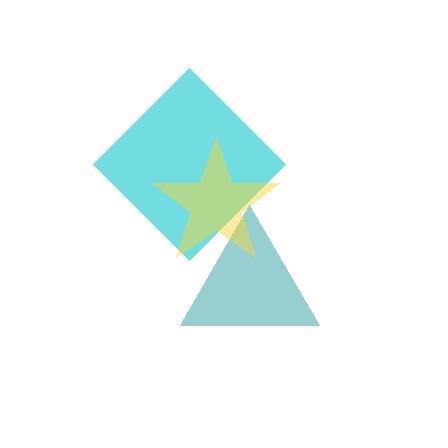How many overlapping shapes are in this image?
There are 3 overlapping shapes in the image.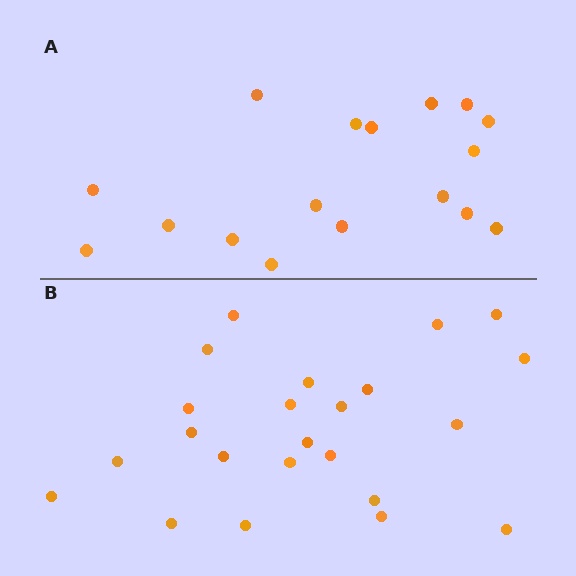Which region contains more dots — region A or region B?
Region B (the bottom region) has more dots.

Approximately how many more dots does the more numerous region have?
Region B has about 6 more dots than region A.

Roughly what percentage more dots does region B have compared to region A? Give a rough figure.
About 35% more.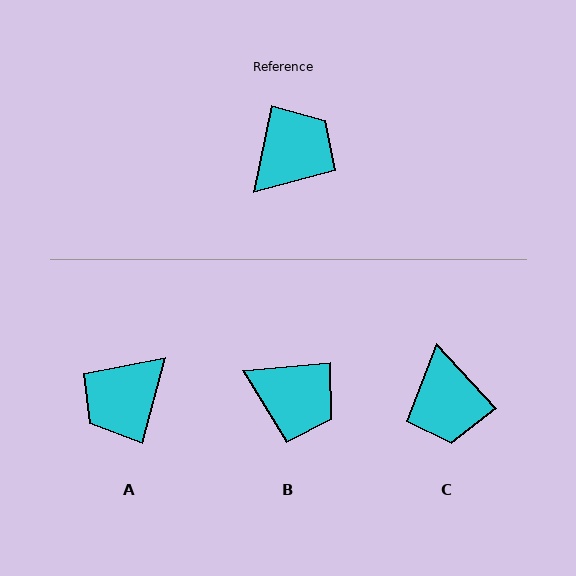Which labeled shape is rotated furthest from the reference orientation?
A, about 176 degrees away.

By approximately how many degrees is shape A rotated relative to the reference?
Approximately 176 degrees counter-clockwise.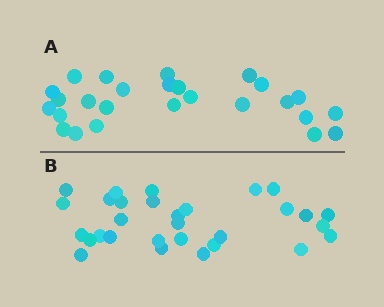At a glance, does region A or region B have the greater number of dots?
Region B (the bottom region) has more dots.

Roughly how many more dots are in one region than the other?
Region B has about 4 more dots than region A.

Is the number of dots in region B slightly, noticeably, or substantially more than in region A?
Region B has only slightly more — the two regions are fairly close. The ratio is roughly 1.2 to 1.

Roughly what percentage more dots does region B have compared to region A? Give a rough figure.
About 15% more.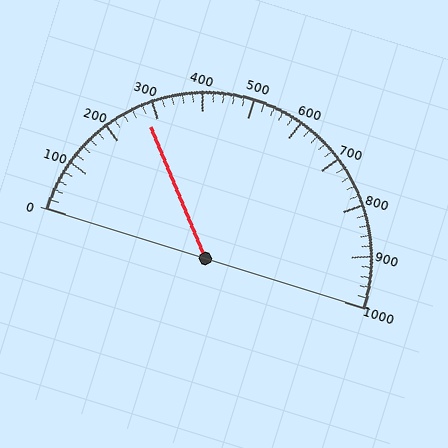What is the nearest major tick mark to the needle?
The nearest major tick mark is 300.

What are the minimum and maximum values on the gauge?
The gauge ranges from 0 to 1000.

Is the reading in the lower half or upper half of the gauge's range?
The reading is in the lower half of the range (0 to 1000).